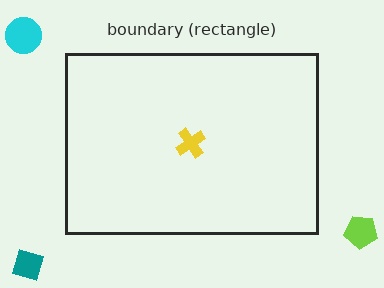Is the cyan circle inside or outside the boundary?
Outside.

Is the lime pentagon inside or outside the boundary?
Outside.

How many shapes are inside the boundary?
1 inside, 3 outside.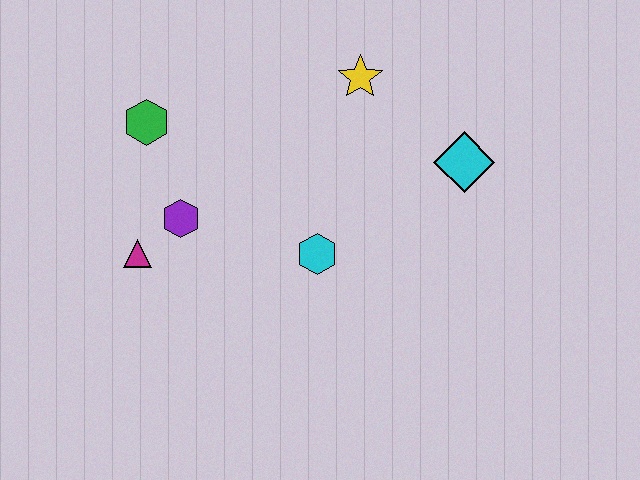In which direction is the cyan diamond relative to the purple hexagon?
The cyan diamond is to the right of the purple hexagon.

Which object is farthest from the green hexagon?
The cyan diamond is farthest from the green hexagon.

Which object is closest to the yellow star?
The cyan diamond is closest to the yellow star.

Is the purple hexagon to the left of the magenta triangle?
No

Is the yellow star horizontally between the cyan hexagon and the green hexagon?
No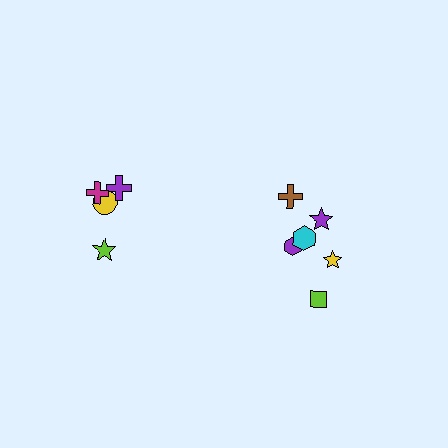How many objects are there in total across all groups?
There are 10 objects.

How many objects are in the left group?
There are 4 objects.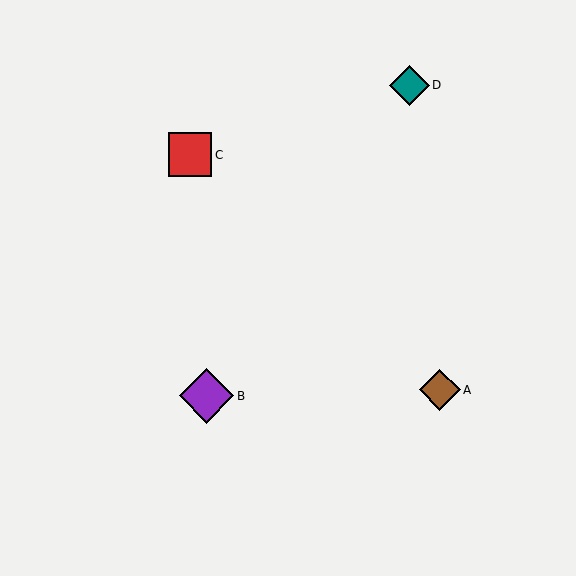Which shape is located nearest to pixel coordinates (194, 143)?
The red square (labeled C) at (190, 155) is nearest to that location.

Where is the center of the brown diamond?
The center of the brown diamond is at (440, 390).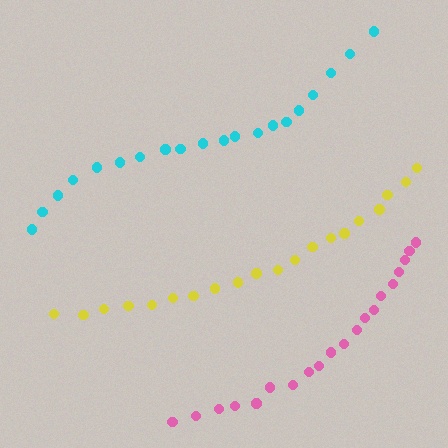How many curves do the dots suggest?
There are 3 distinct paths.